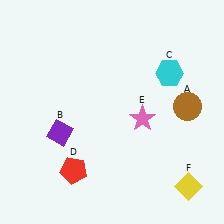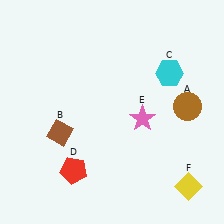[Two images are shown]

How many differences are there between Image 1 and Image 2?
There is 1 difference between the two images.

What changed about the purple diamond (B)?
In Image 1, B is purple. In Image 2, it changed to brown.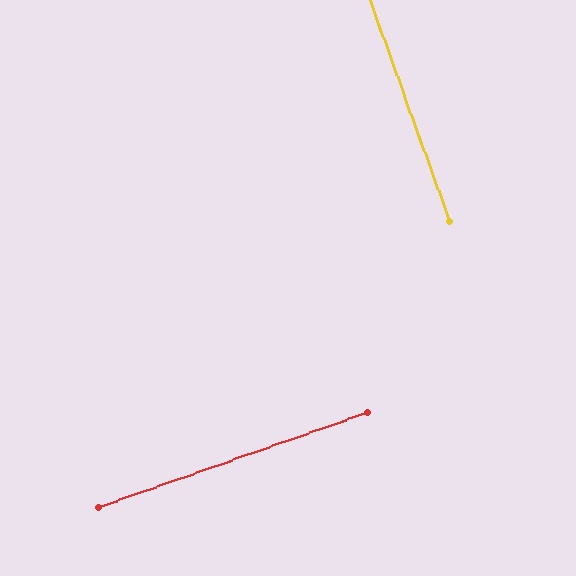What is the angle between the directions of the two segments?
Approximately 90 degrees.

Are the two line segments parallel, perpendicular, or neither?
Perpendicular — they meet at approximately 90°.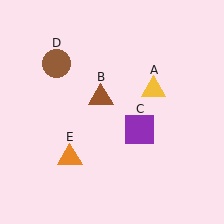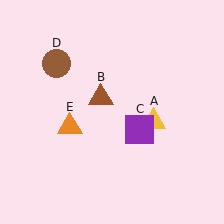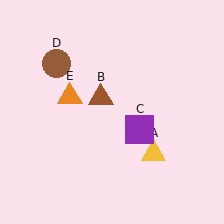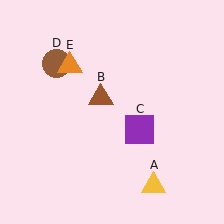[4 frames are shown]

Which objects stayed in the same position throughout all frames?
Brown triangle (object B) and purple square (object C) and brown circle (object D) remained stationary.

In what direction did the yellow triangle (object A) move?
The yellow triangle (object A) moved down.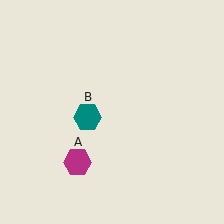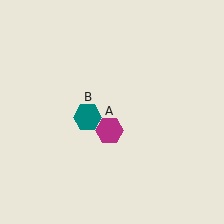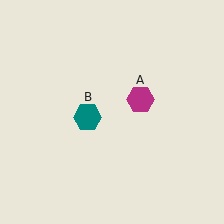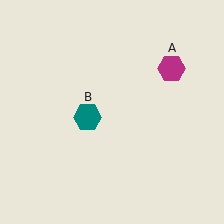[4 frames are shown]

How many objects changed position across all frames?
1 object changed position: magenta hexagon (object A).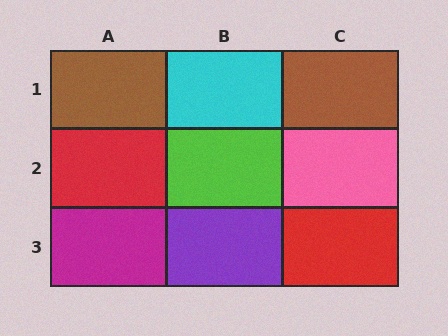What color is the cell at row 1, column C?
Brown.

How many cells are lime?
1 cell is lime.